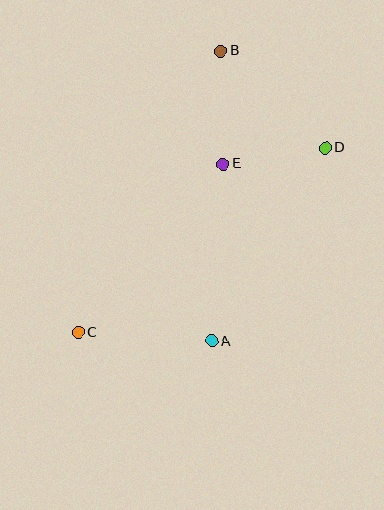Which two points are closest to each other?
Points D and E are closest to each other.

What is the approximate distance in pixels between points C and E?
The distance between C and E is approximately 222 pixels.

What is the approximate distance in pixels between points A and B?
The distance between A and B is approximately 290 pixels.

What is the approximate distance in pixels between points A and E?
The distance between A and E is approximately 178 pixels.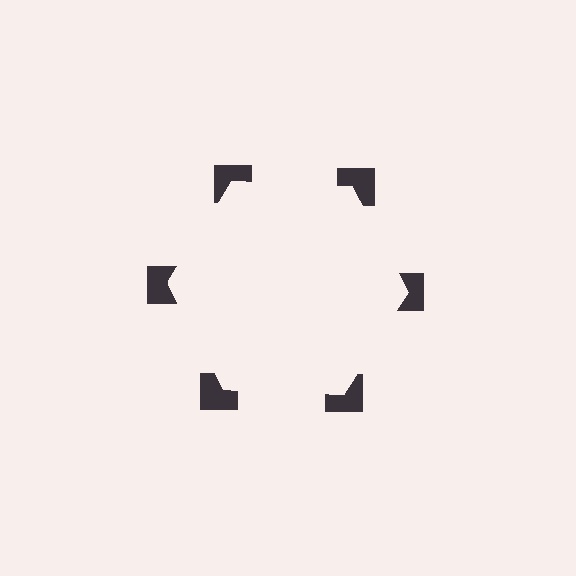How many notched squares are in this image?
There are 6 — one at each vertex of the illusory hexagon.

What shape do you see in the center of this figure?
An illusory hexagon — its edges are inferred from the aligned wedge cuts in the notched squares, not physically drawn.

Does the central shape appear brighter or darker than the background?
It typically appears slightly brighter than the background, even though no actual brightness change is drawn.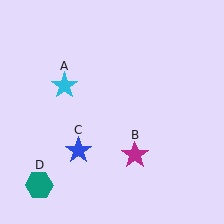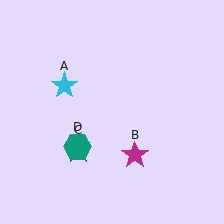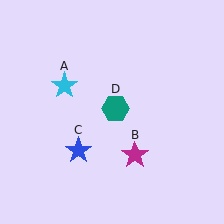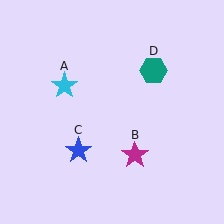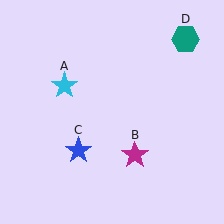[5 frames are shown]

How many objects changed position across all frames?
1 object changed position: teal hexagon (object D).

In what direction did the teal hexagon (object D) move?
The teal hexagon (object D) moved up and to the right.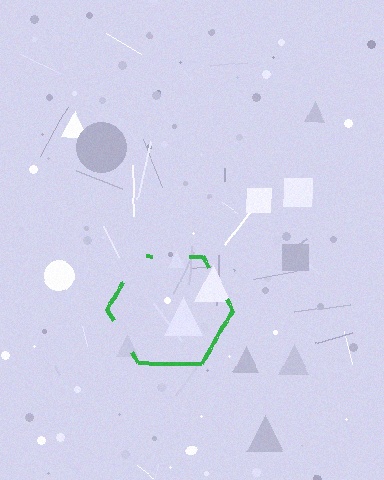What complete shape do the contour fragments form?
The contour fragments form a hexagon.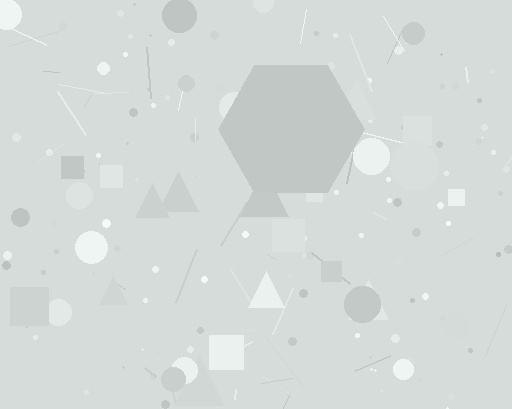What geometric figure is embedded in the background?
A hexagon is embedded in the background.